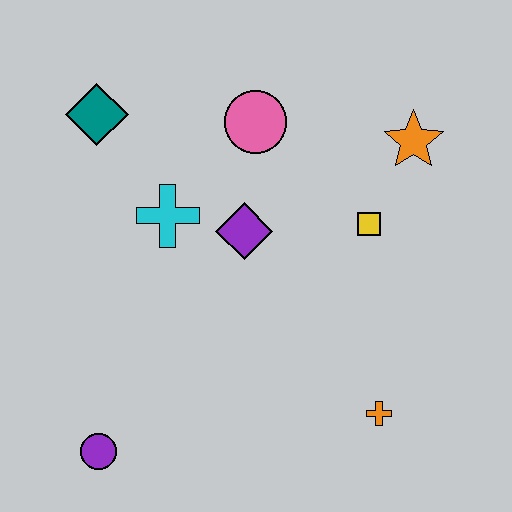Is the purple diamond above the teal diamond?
No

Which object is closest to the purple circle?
The cyan cross is closest to the purple circle.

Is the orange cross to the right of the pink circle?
Yes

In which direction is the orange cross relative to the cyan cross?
The orange cross is to the right of the cyan cross.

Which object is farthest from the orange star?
The purple circle is farthest from the orange star.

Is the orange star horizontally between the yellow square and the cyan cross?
No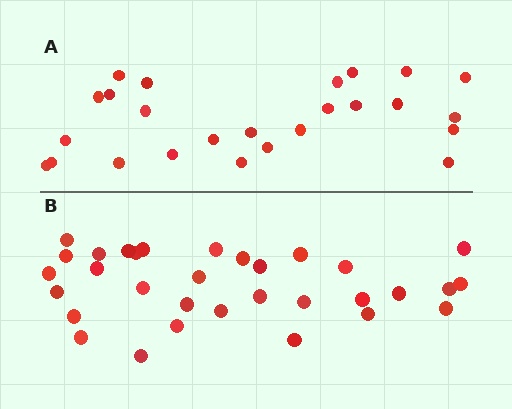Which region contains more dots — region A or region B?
Region B (the bottom region) has more dots.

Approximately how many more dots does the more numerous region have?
Region B has roughly 8 or so more dots than region A.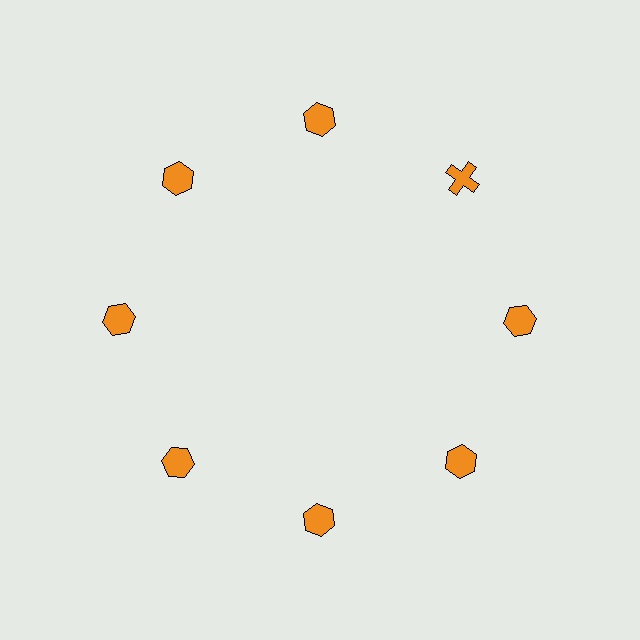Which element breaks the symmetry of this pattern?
The orange cross at roughly the 2 o'clock position breaks the symmetry. All other shapes are orange hexagons.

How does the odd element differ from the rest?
It has a different shape: cross instead of hexagon.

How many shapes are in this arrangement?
There are 8 shapes arranged in a ring pattern.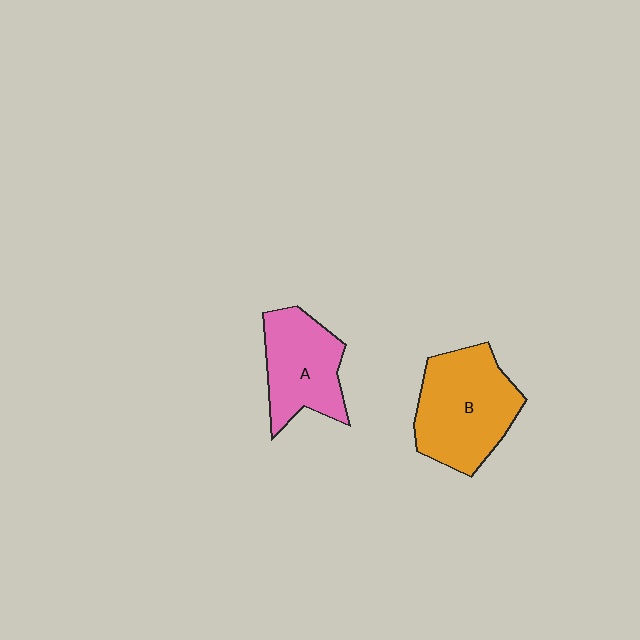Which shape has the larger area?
Shape B (orange).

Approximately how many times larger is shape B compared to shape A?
Approximately 1.3 times.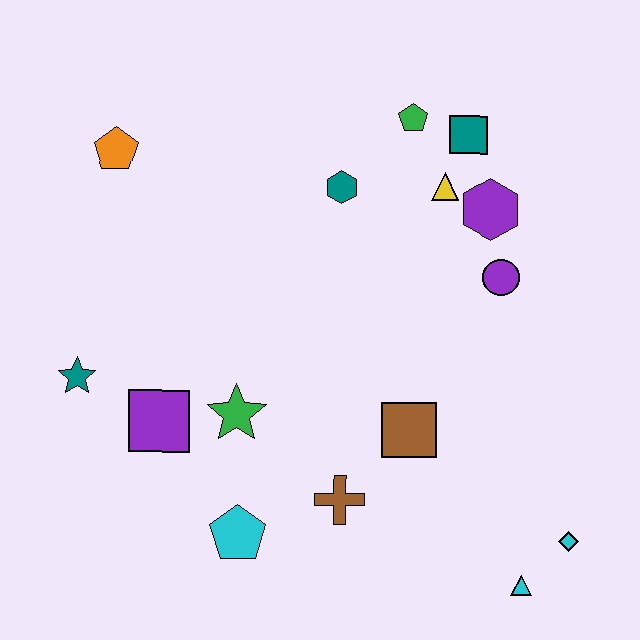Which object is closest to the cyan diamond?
The cyan triangle is closest to the cyan diamond.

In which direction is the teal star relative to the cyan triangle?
The teal star is to the left of the cyan triangle.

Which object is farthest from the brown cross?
The orange pentagon is farthest from the brown cross.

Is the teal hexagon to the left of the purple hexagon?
Yes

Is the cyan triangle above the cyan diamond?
No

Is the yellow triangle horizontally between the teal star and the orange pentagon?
No